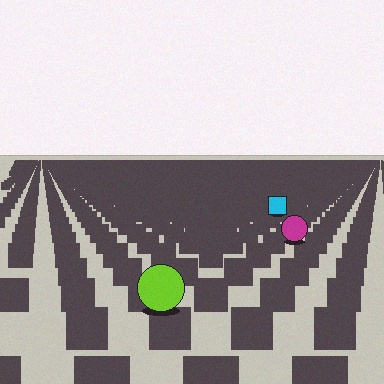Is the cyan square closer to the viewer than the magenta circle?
No. The magenta circle is closer — you can tell from the texture gradient: the ground texture is coarser near it.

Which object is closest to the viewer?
The lime circle is closest. The texture marks near it are larger and more spread out.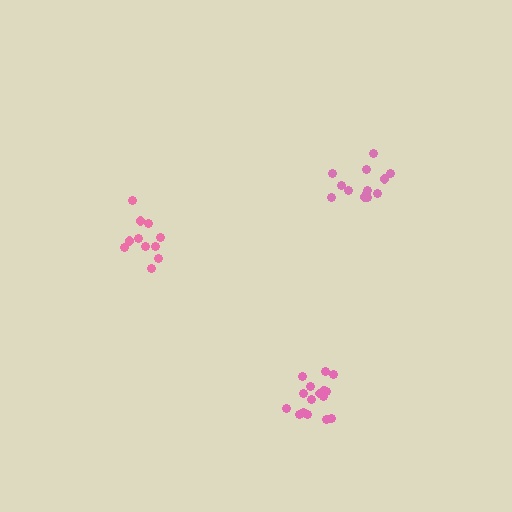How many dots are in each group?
Group 1: 11 dots, Group 2: 13 dots, Group 3: 16 dots (40 total).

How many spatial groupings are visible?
There are 3 spatial groupings.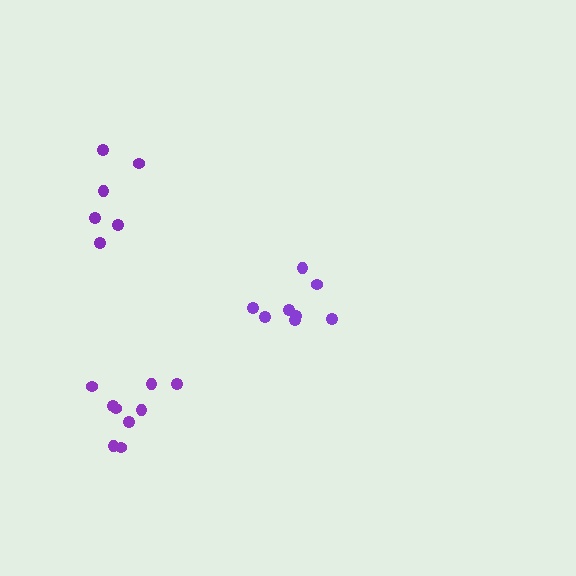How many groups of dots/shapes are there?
There are 3 groups.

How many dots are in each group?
Group 1: 8 dots, Group 2: 6 dots, Group 3: 9 dots (23 total).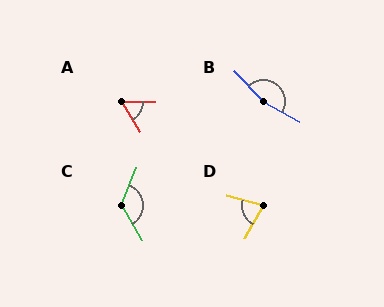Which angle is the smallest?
A, at approximately 59 degrees.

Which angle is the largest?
B, at approximately 162 degrees.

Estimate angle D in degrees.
Approximately 77 degrees.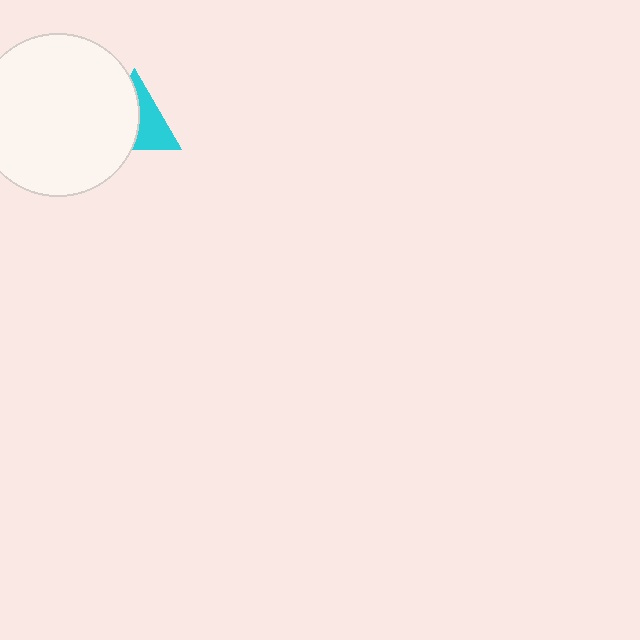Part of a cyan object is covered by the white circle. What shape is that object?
It is a triangle.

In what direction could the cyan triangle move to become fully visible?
The cyan triangle could move right. That would shift it out from behind the white circle entirely.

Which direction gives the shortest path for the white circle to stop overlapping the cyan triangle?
Moving left gives the shortest separation.